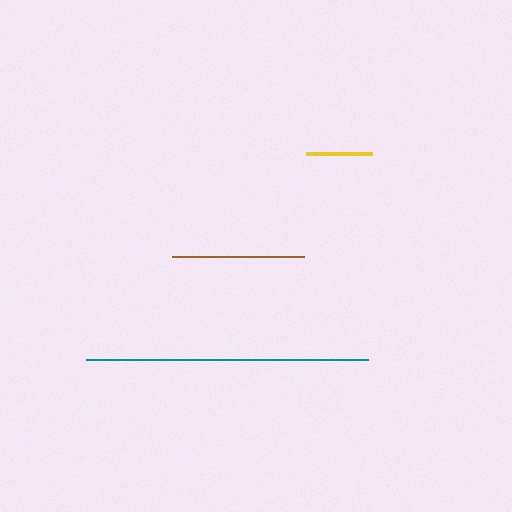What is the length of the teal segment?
The teal segment is approximately 282 pixels long.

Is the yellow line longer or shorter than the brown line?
The brown line is longer than the yellow line.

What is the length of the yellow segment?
The yellow segment is approximately 66 pixels long.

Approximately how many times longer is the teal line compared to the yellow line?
The teal line is approximately 4.3 times the length of the yellow line.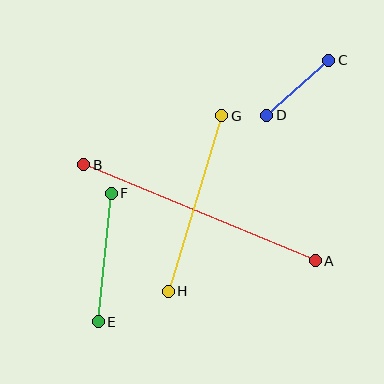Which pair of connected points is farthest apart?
Points A and B are farthest apart.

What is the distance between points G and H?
The distance is approximately 183 pixels.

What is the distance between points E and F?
The distance is approximately 129 pixels.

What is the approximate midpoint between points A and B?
The midpoint is at approximately (199, 213) pixels.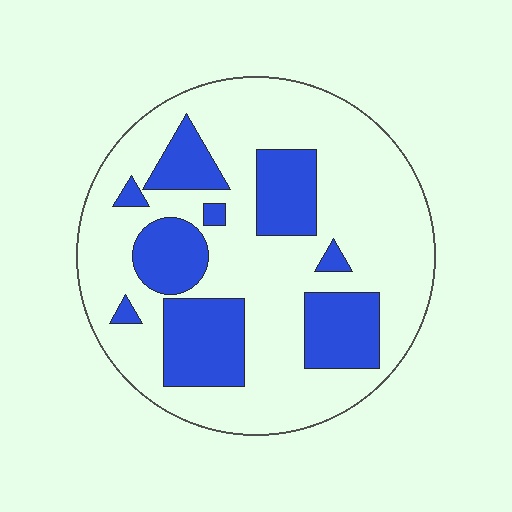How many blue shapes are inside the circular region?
9.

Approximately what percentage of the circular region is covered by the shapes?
Approximately 30%.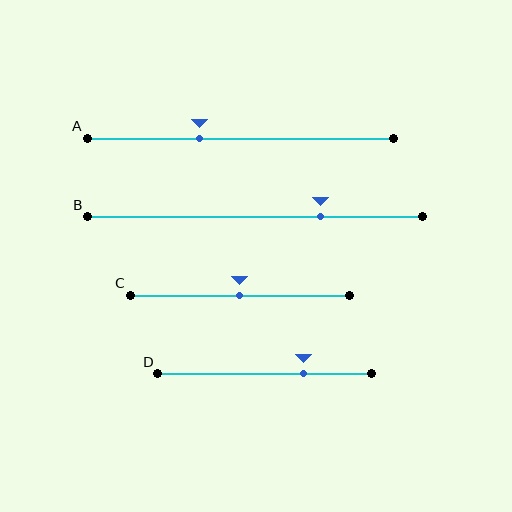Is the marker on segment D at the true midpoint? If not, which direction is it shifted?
No, the marker on segment D is shifted to the right by about 18% of the segment length.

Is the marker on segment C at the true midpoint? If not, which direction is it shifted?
Yes, the marker on segment C is at the true midpoint.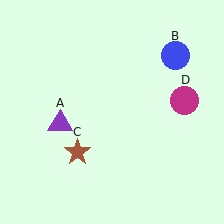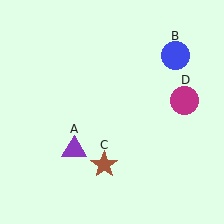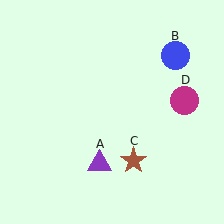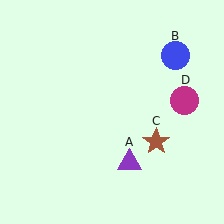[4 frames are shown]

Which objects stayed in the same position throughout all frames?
Blue circle (object B) and magenta circle (object D) remained stationary.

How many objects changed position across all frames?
2 objects changed position: purple triangle (object A), brown star (object C).